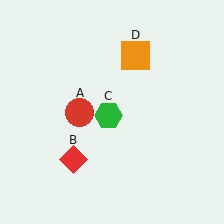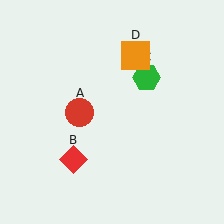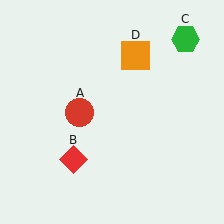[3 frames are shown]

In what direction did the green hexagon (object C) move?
The green hexagon (object C) moved up and to the right.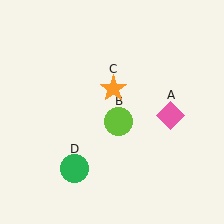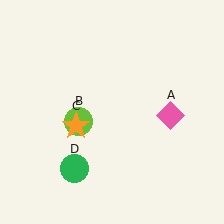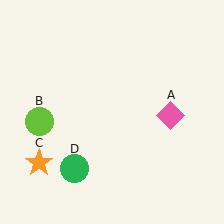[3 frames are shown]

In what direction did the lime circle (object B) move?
The lime circle (object B) moved left.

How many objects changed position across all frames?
2 objects changed position: lime circle (object B), orange star (object C).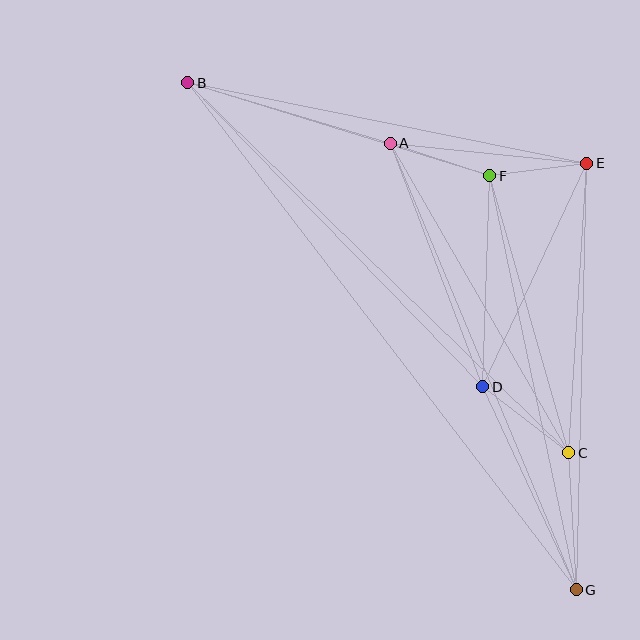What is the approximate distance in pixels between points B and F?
The distance between B and F is approximately 316 pixels.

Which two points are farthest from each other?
Points B and G are farthest from each other.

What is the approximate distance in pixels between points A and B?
The distance between A and B is approximately 211 pixels.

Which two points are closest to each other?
Points E and F are closest to each other.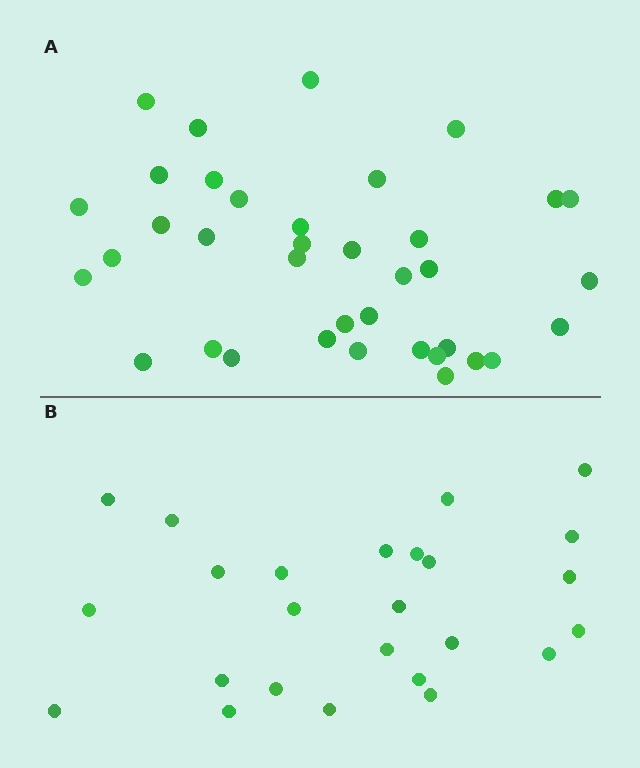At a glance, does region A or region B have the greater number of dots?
Region A (the top region) has more dots.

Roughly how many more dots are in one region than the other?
Region A has roughly 12 or so more dots than region B.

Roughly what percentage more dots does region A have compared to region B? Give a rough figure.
About 50% more.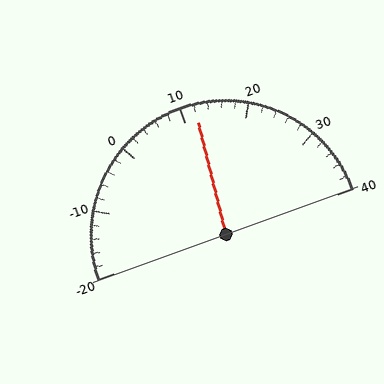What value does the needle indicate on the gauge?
The needle indicates approximately 12.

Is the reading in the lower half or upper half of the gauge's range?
The reading is in the upper half of the range (-20 to 40).